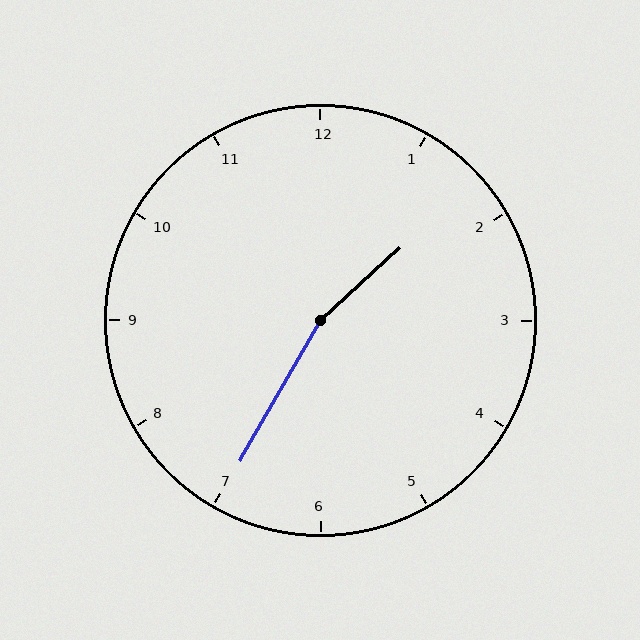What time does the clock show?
1:35.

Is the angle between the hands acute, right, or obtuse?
It is obtuse.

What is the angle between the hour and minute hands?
Approximately 162 degrees.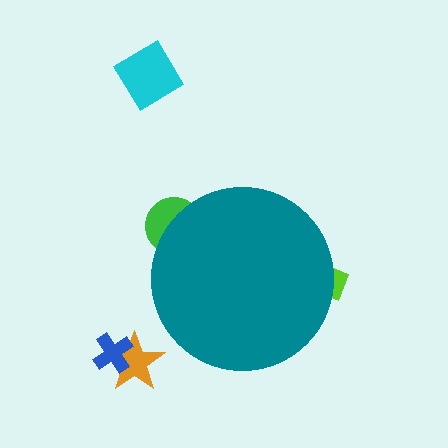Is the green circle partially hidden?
Yes, the green circle is partially hidden behind the teal circle.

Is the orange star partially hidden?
No, the orange star is fully visible.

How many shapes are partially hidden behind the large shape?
2 shapes are partially hidden.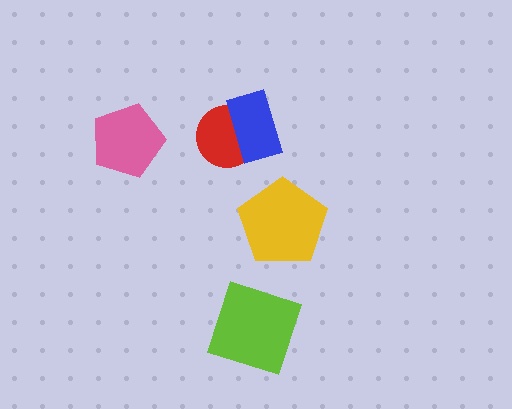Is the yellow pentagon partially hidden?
No, no other shape covers it.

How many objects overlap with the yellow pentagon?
0 objects overlap with the yellow pentagon.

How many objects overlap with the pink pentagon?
0 objects overlap with the pink pentagon.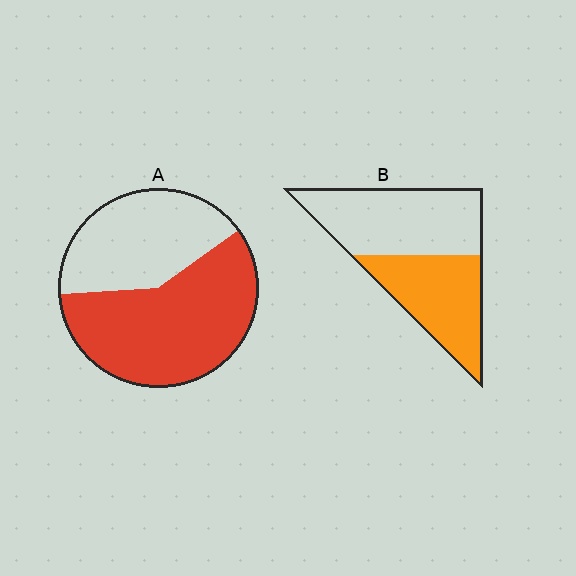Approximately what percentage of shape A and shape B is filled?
A is approximately 60% and B is approximately 45%.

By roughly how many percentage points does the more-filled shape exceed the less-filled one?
By roughly 15 percentage points (A over B).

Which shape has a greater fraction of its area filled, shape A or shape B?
Shape A.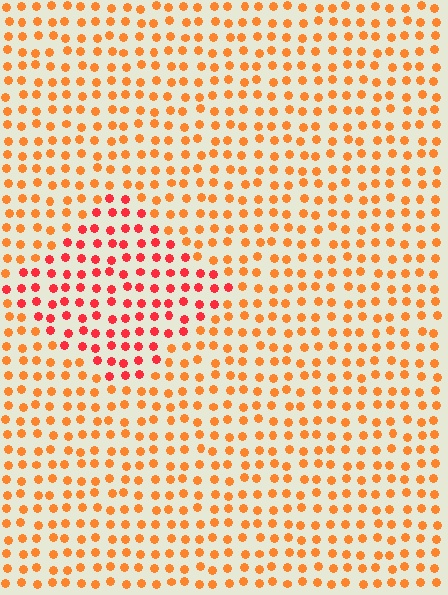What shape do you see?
I see a diamond.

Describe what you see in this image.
The image is filled with small orange elements in a uniform arrangement. A diamond-shaped region is visible where the elements are tinted to a slightly different hue, forming a subtle color boundary.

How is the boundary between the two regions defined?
The boundary is defined purely by a slight shift in hue (about 31 degrees). Spacing, size, and orientation are identical on both sides.